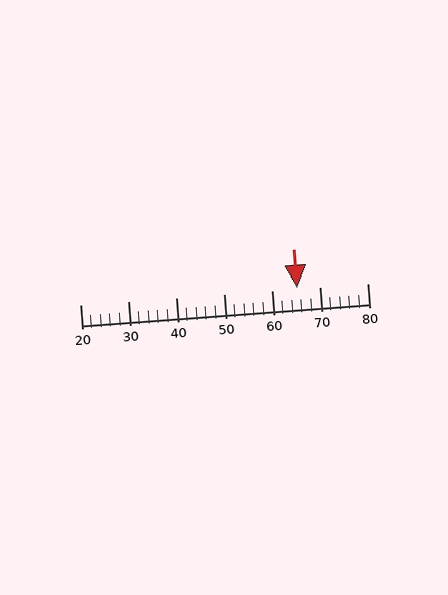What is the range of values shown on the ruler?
The ruler shows values from 20 to 80.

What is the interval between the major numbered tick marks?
The major tick marks are spaced 10 units apart.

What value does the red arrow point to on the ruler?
The red arrow points to approximately 65.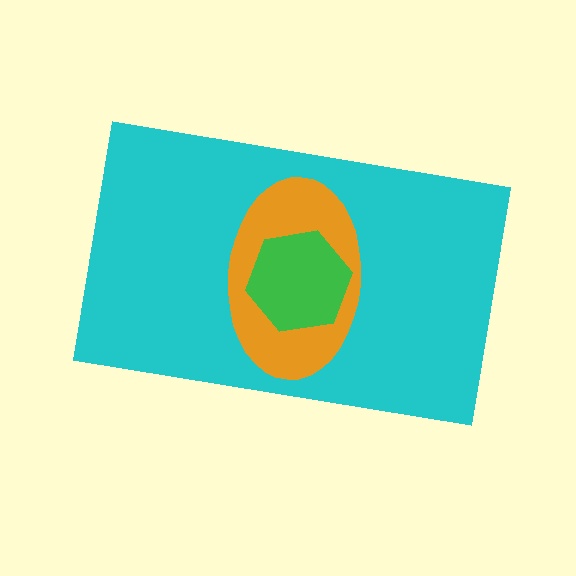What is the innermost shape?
The green hexagon.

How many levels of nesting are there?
3.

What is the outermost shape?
The cyan rectangle.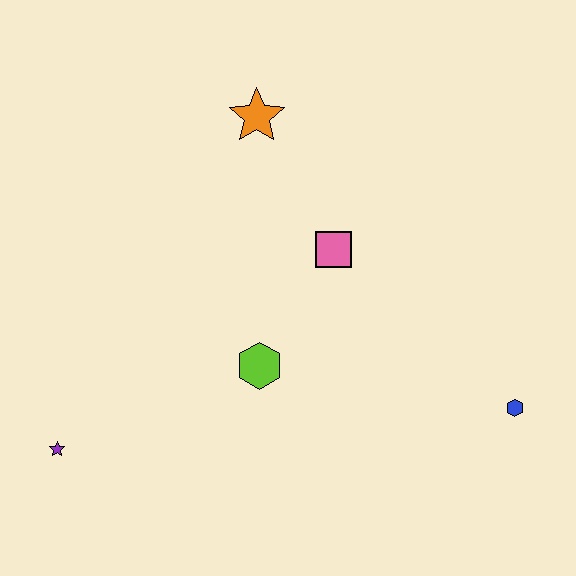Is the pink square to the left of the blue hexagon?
Yes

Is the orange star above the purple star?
Yes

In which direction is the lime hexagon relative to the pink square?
The lime hexagon is below the pink square.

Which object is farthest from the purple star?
The blue hexagon is farthest from the purple star.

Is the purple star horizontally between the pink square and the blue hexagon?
No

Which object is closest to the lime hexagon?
The pink square is closest to the lime hexagon.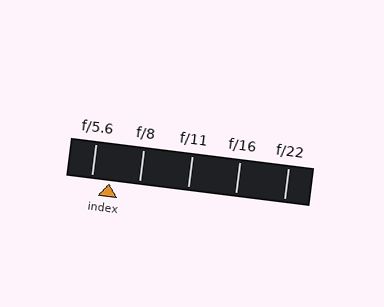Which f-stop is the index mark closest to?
The index mark is closest to f/5.6.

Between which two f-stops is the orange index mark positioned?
The index mark is between f/5.6 and f/8.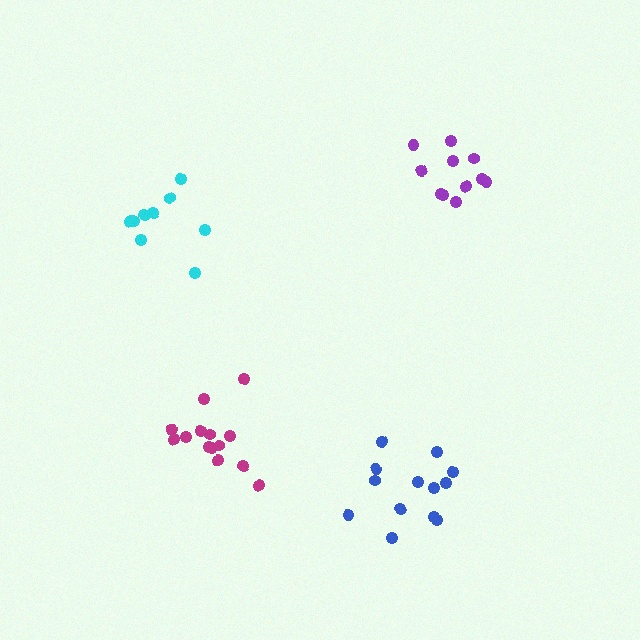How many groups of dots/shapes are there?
There are 4 groups.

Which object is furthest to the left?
The cyan cluster is leftmost.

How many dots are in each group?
Group 1: 11 dots, Group 2: 13 dots, Group 3: 14 dots, Group 4: 9 dots (47 total).